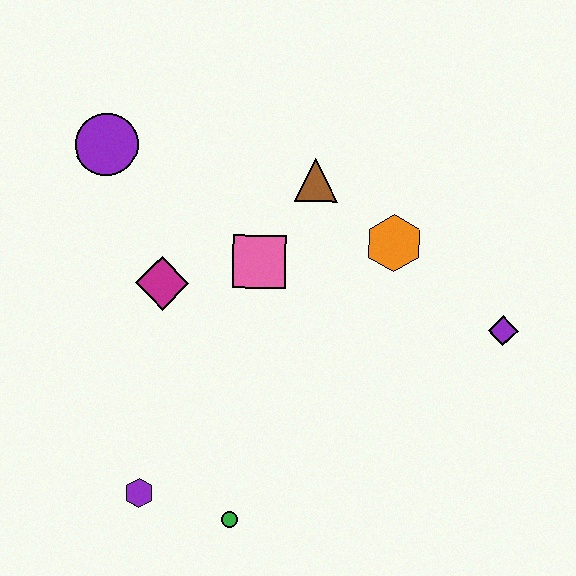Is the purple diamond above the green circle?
Yes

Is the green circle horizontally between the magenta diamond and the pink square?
Yes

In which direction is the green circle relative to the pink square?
The green circle is below the pink square.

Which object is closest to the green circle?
The purple hexagon is closest to the green circle.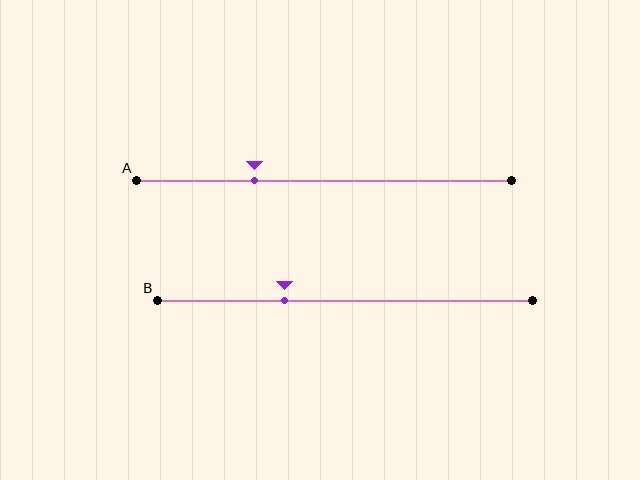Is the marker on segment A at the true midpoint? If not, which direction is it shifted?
No, the marker on segment A is shifted to the left by about 19% of the segment length.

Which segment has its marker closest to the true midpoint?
Segment B has its marker closest to the true midpoint.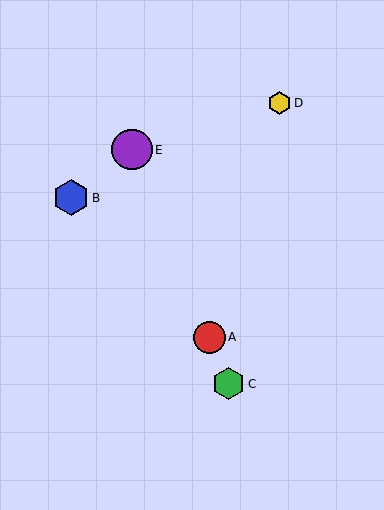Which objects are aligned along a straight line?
Objects A, C, E are aligned along a straight line.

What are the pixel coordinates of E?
Object E is at (132, 150).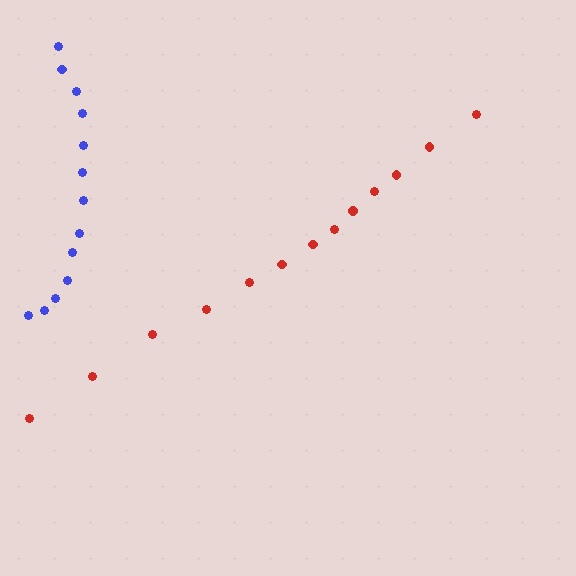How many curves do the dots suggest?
There are 2 distinct paths.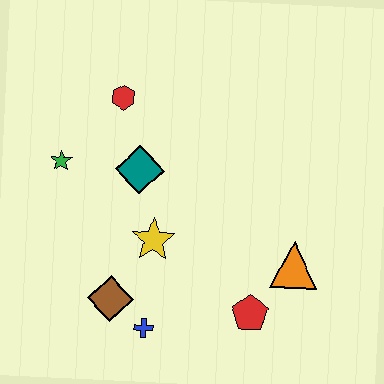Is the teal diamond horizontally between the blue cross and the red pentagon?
No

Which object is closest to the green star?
The teal diamond is closest to the green star.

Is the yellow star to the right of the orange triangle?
No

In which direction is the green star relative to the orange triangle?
The green star is to the left of the orange triangle.